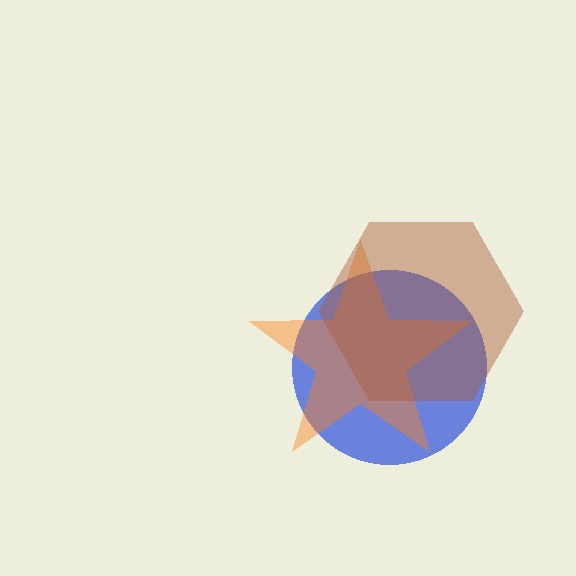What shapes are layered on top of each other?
The layered shapes are: a blue circle, an orange star, a brown hexagon.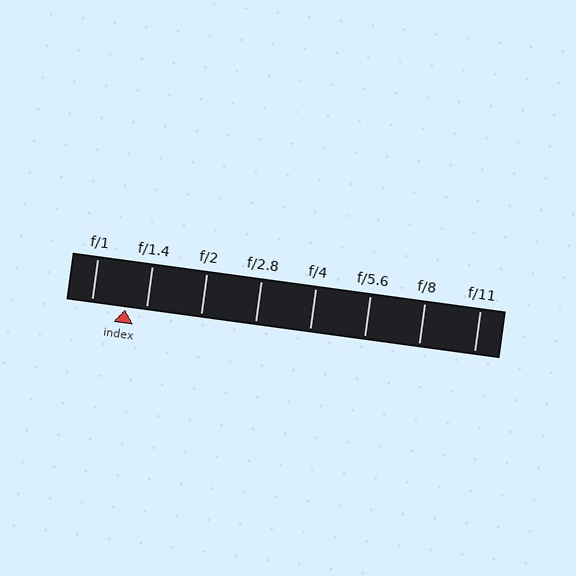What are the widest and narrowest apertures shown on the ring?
The widest aperture shown is f/1 and the narrowest is f/11.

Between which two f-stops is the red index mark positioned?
The index mark is between f/1 and f/1.4.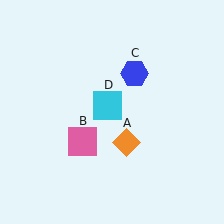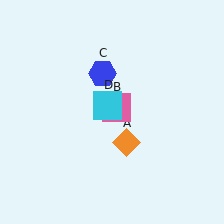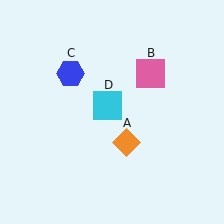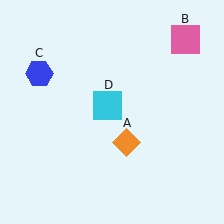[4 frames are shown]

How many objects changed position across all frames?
2 objects changed position: pink square (object B), blue hexagon (object C).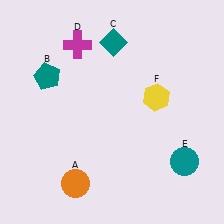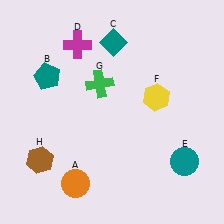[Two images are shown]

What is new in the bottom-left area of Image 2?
A brown hexagon (H) was added in the bottom-left area of Image 2.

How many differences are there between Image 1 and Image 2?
There are 2 differences between the two images.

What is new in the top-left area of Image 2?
A green cross (G) was added in the top-left area of Image 2.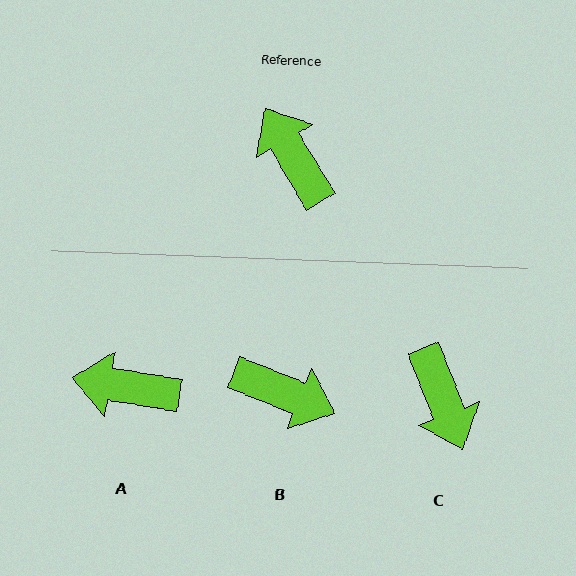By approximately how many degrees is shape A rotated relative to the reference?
Approximately 50 degrees counter-clockwise.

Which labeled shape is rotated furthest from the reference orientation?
C, about 171 degrees away.